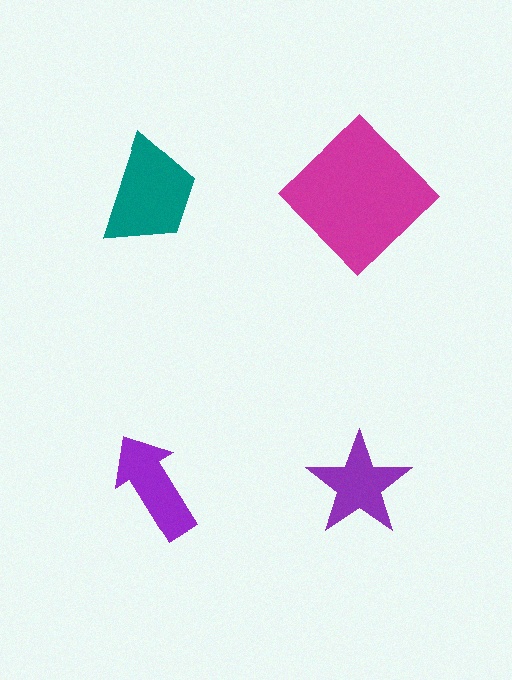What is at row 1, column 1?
A teal trapezoid.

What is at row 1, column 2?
A magenta diamond.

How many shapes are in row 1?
2 shapes.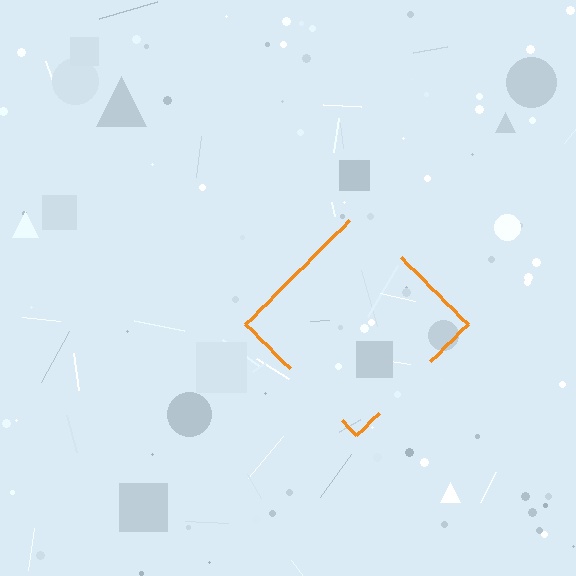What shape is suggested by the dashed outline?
The dashed outline suggests a diamond.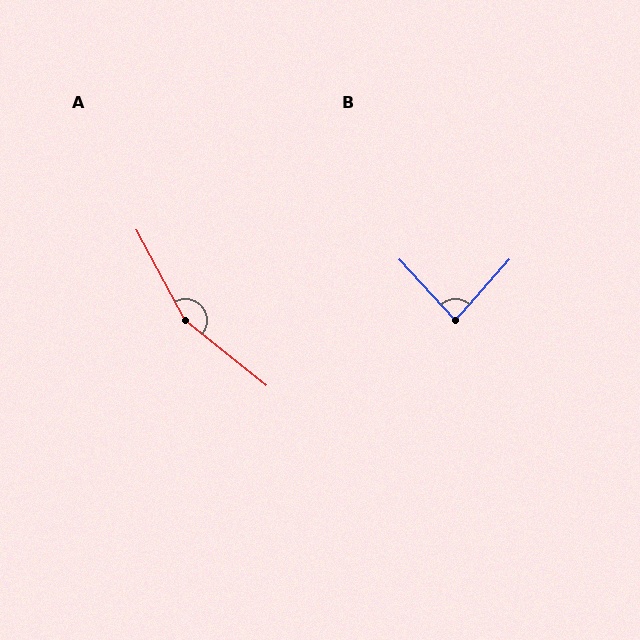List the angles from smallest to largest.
B (85°), A (157°).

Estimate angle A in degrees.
Approximately 157 degrees.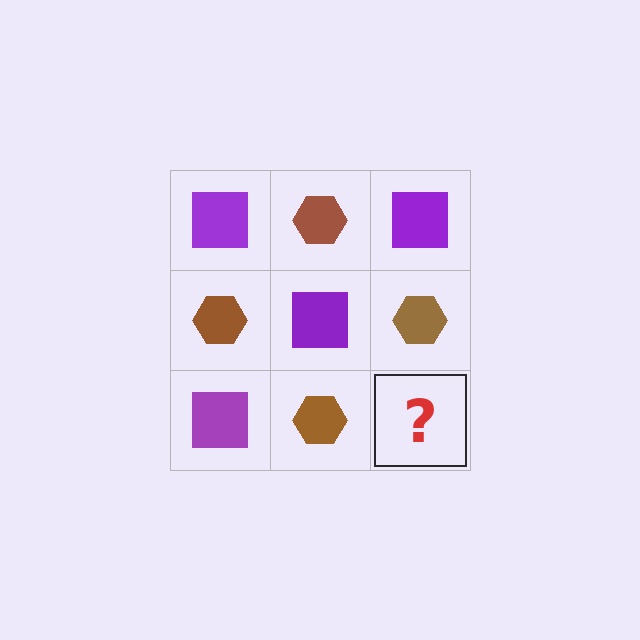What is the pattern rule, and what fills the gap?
The rule is that it alternates purple square and brown hexagon in a checkerboard pattern. The gap should be filled with a purple square.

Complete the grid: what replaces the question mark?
The question mark should be replaced with a purple square.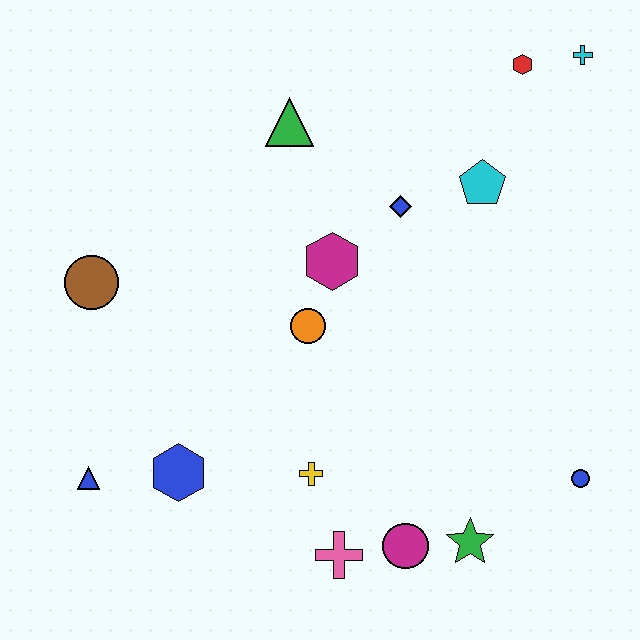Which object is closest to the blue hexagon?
The blue triangle is closest to the blue hexagon.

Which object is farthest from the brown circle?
The cyan cross is farthest from the brown circle.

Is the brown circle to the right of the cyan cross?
No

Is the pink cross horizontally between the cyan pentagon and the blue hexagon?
Yes